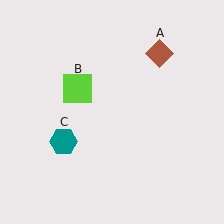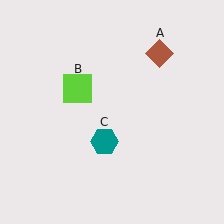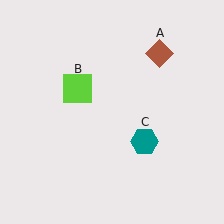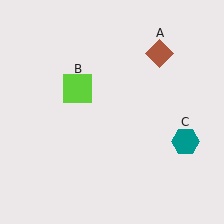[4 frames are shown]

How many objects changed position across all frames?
1 object changed position: teal hexagon (object C).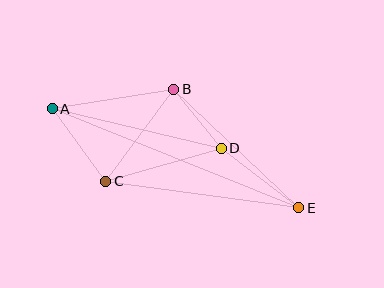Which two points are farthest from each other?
Points A and E are farthest from each other.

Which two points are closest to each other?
Points B and D are closest to each other.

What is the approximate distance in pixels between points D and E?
The distance between D and E is approximately 98 pixels.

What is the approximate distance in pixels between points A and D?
The distance between A and D is approximately 174 pixels.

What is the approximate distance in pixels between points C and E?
The distance between C and E is approximately 195 pixels.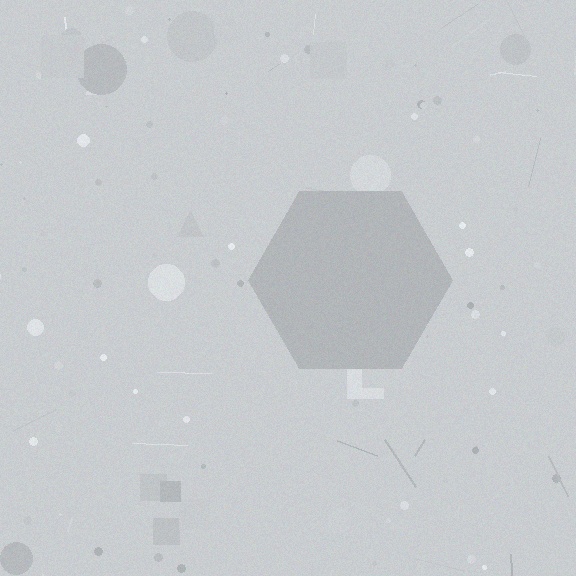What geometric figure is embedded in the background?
A hexagon is embedded in the background.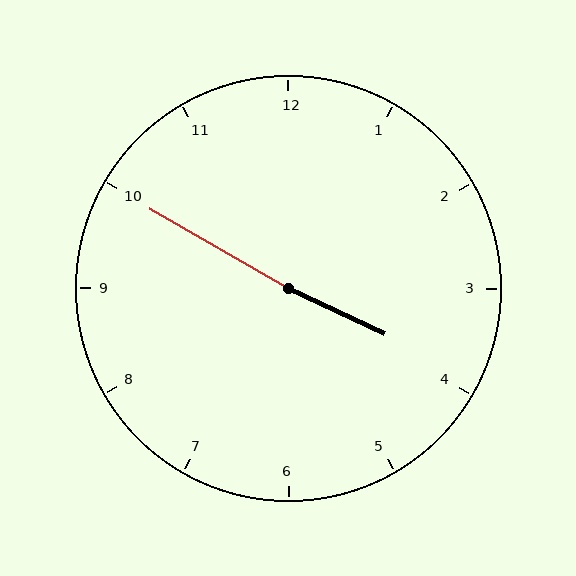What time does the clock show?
3:50.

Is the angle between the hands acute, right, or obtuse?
It is obtuse.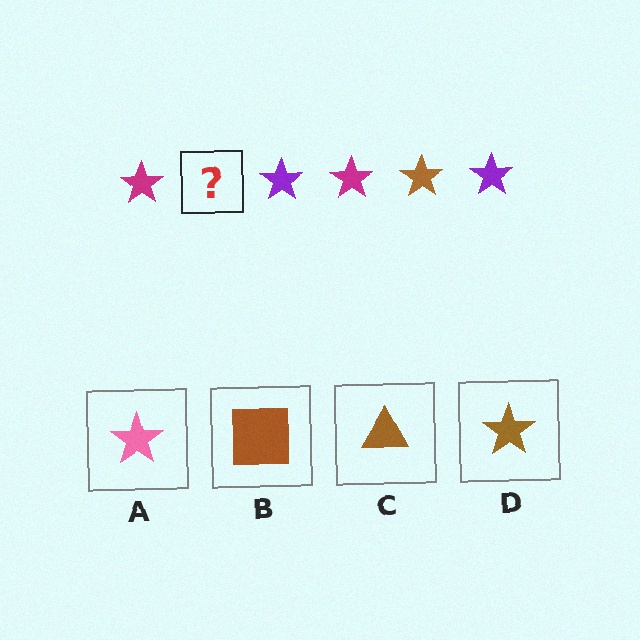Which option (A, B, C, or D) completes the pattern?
D.